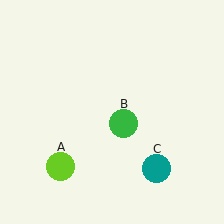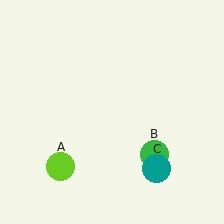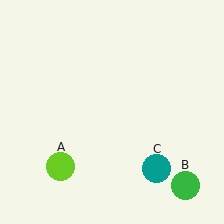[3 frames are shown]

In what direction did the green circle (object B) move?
The green circle (object B) moved down and to the right.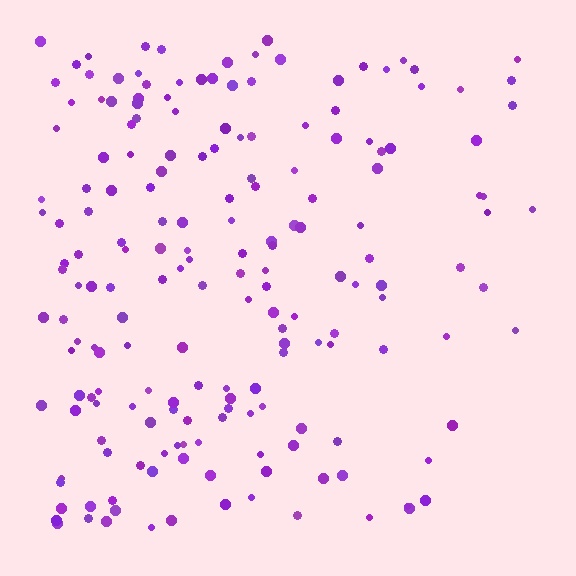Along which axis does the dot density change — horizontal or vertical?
Horizontal.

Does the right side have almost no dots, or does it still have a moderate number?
Still a moderate number, just noticeably fewer than the left.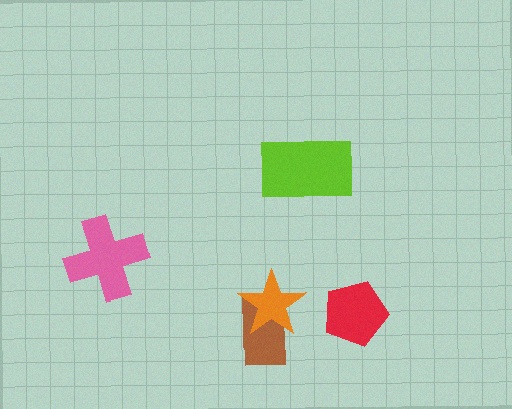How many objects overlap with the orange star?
1 object overlaps with the orange star.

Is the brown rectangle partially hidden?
Yes, it is partially covered by another shape.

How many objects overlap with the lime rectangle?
0 objects overlap with the lime rectangle.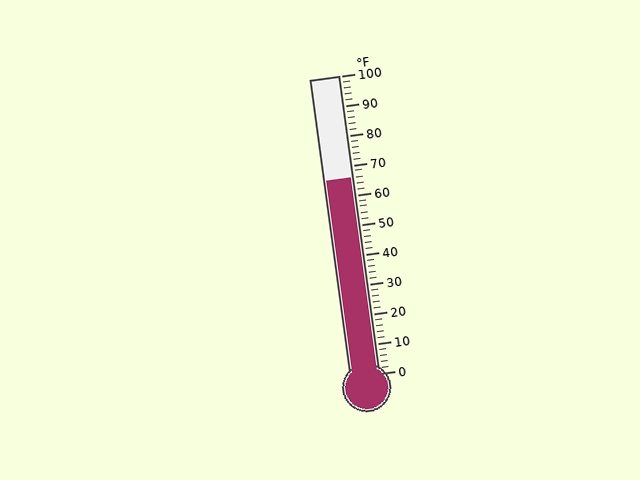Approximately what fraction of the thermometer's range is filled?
The thermometer is filled to approximately 65% of its range.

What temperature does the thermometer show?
The thermometer shows approximately 66°F.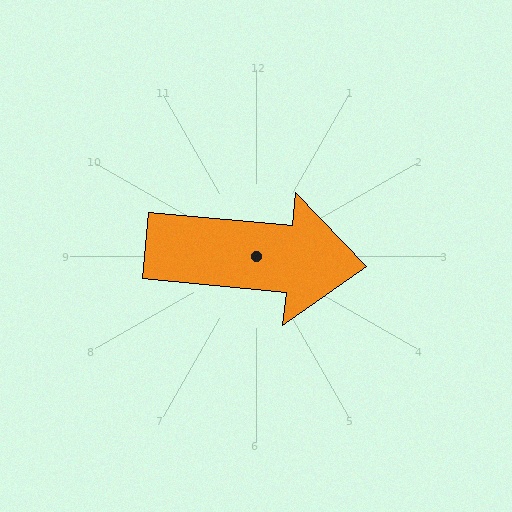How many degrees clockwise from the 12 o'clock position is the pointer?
Approximately 95 degrees.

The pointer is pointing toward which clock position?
Roughly 3 o'clock.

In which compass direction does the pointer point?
East.